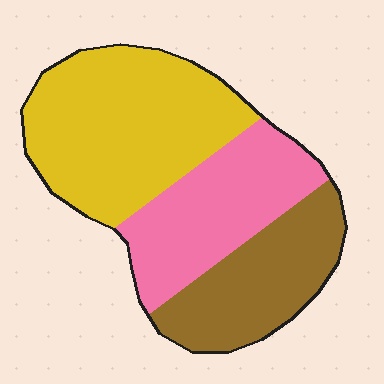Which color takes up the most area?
Yellow, at roughly 45%.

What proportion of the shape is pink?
Pink covers about 30% of the shape.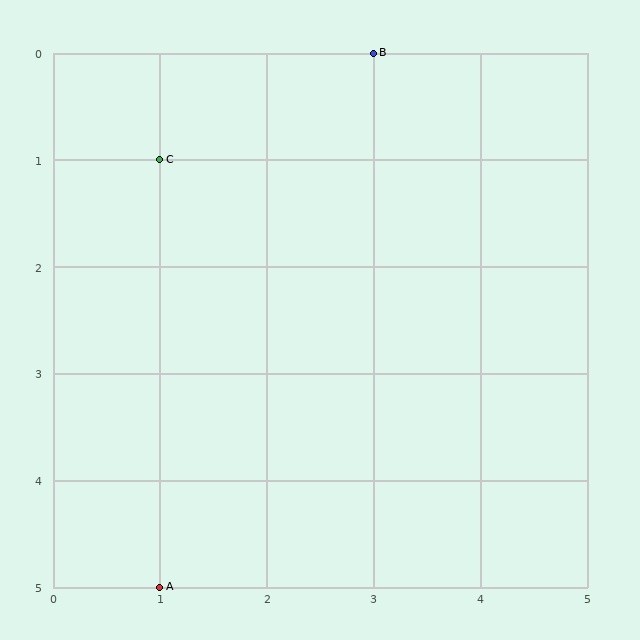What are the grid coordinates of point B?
Point B is at grid coordinates (3, 0).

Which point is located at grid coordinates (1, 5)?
Point A is at (1, 5).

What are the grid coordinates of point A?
Point A is at grid coordinates (1, 5).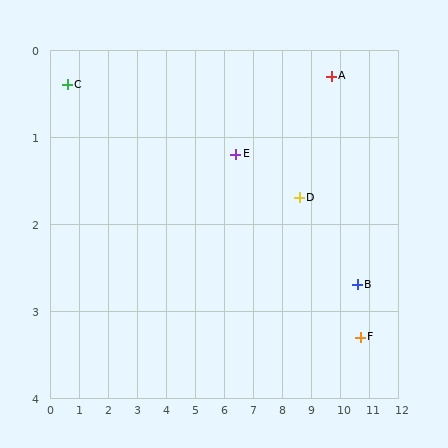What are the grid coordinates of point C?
Point C is at approximately (0.6, 0.4).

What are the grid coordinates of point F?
Point F is at approximately (10.7, 3.3).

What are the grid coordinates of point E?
Point E is at approximately (6.4, 1.2).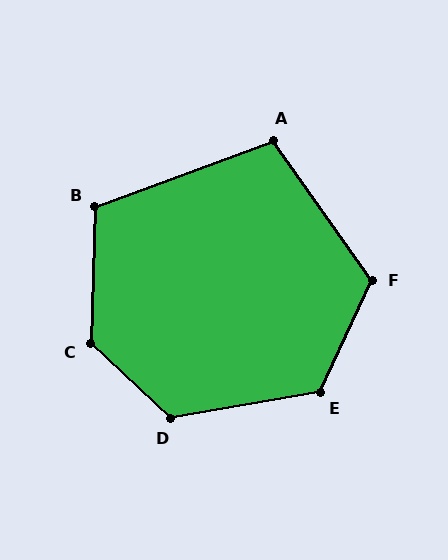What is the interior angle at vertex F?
Approximately 120 degrees (obtuse).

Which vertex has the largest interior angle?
C, at approximately 131 degrees.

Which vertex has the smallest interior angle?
A, at approximately 105 degrees.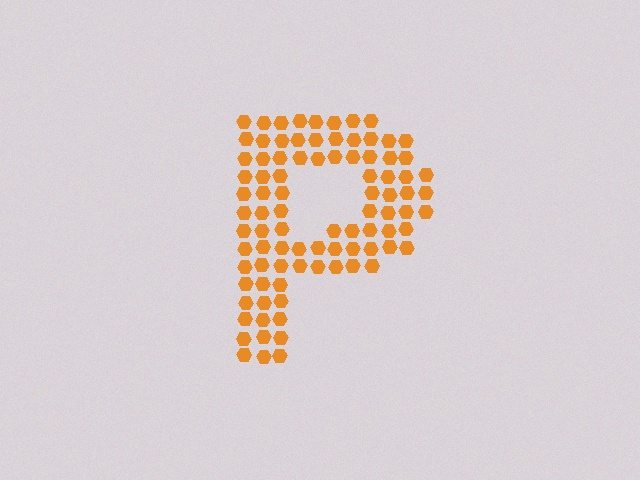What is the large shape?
The large shape is the letter P.